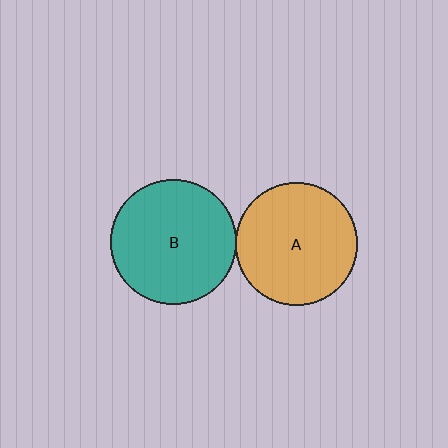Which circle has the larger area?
Circle B (teal).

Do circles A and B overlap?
Yes.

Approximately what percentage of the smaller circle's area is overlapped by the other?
Approximately 5%.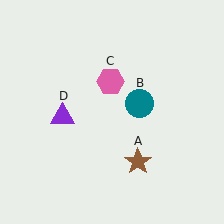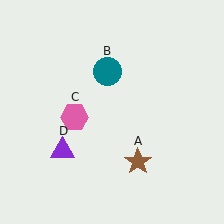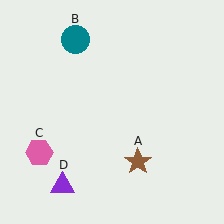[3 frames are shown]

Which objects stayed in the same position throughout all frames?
Brown star (object A) remained stationary.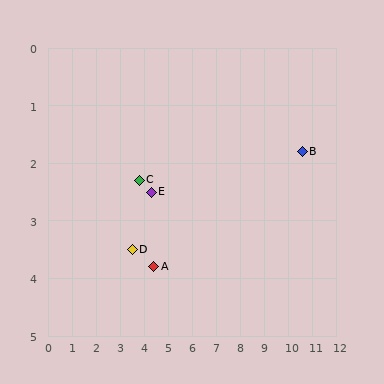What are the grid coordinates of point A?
Point A is at approximately (4.4, 3.8).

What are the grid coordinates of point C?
Point C is at approximately (3.8, 2.3).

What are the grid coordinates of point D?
Point D is at approximately (3.5, 3.5).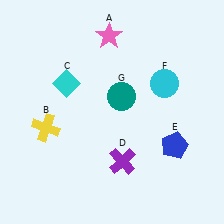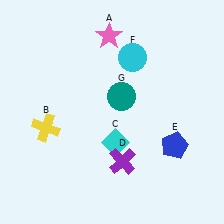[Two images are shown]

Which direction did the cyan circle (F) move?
The cyan circle (F) moved left.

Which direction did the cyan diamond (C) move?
The cyan diamond (C) moved down.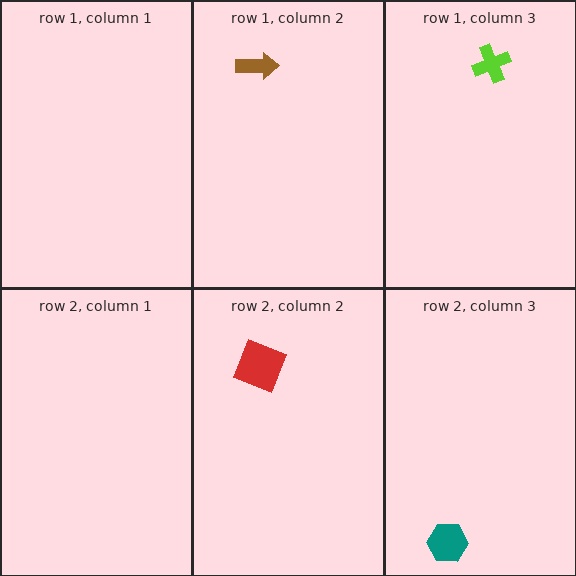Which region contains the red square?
The row 2, column 2 region.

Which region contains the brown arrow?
The row 1, column 2 region.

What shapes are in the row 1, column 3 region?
The lime cross.